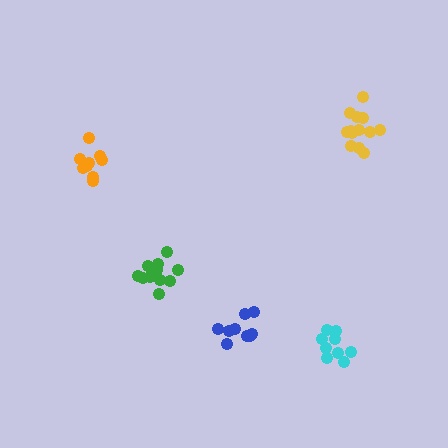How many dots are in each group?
Group 1: 12 dots, Group 2: 9 dots, Group 3: 9 dots, Group 4: 13 dots, Group 5: 9 dots (52 total).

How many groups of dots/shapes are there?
There are 5 groups.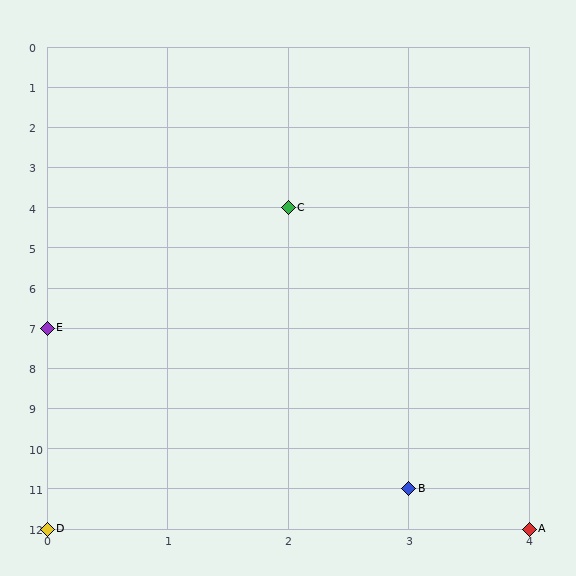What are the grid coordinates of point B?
Point B is at grid coordinates (3, 11).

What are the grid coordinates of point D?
Point D is at grid coordinates (0, 12).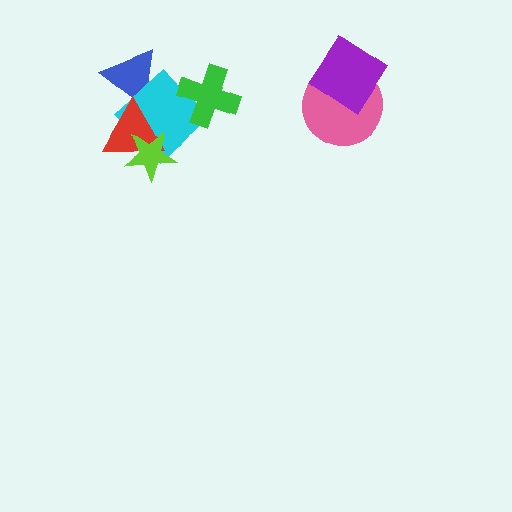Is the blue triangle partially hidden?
Yes, it is partially covered by another shape.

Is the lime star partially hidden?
No, no other shape covers it.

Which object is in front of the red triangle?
The lime star is in front of the red triangle.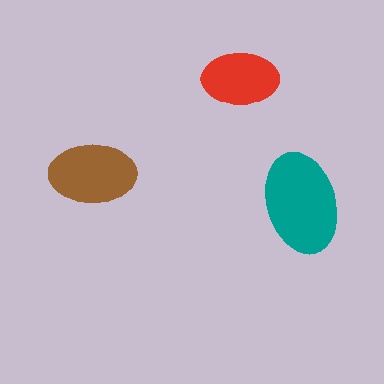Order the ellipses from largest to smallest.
the teal one, the brown one, the red one.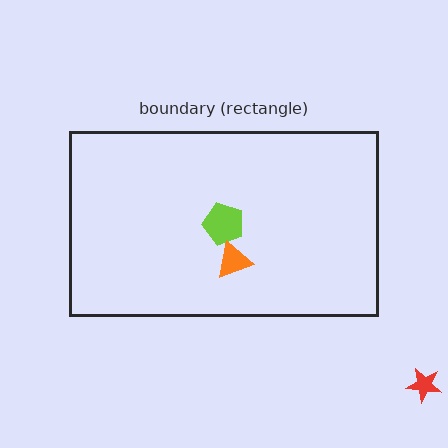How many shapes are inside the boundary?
2 inside, 1 outside.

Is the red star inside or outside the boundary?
Outside.